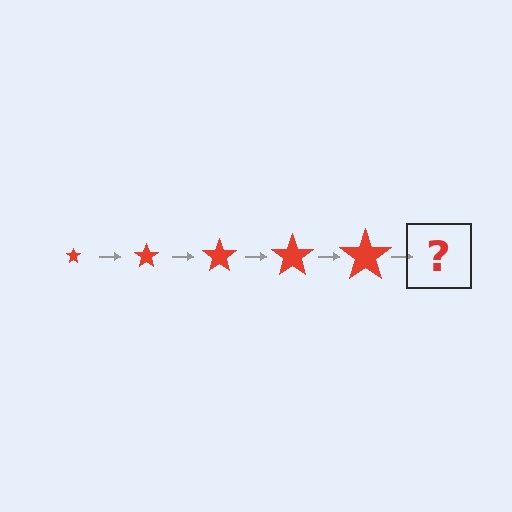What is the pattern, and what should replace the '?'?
The pattern is that the star gets progressively larger each step. The '?' should be a red star, larger than the previous one.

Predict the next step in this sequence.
The next step is a red star, larger than the previous one.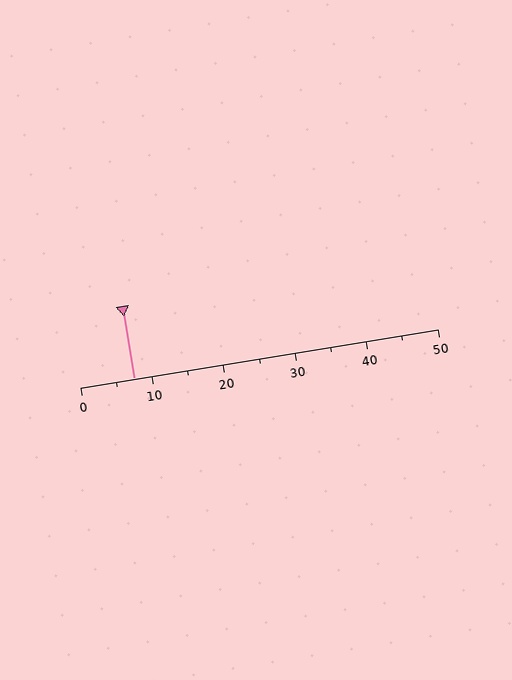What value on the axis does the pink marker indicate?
The marker indicates approximately 7.5.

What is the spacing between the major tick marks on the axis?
The major ticks are spaced 10 apart.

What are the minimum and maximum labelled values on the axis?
The axis runs from 0 to 50.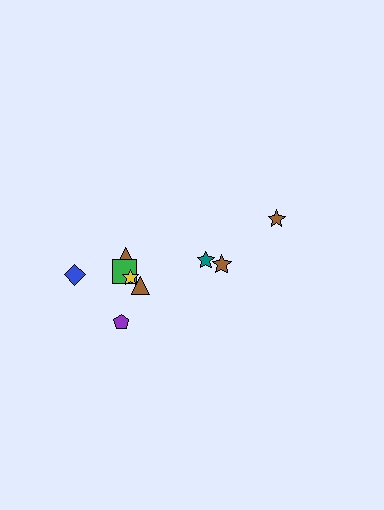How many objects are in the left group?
There are 6 objects.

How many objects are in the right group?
There are 3 objects.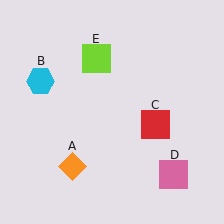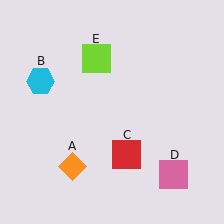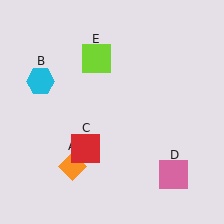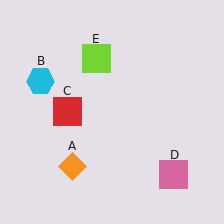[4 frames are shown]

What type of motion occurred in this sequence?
The red square (object C) rotated clockwise around the center of the scene.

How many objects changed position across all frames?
1 object changed position: red square (object C).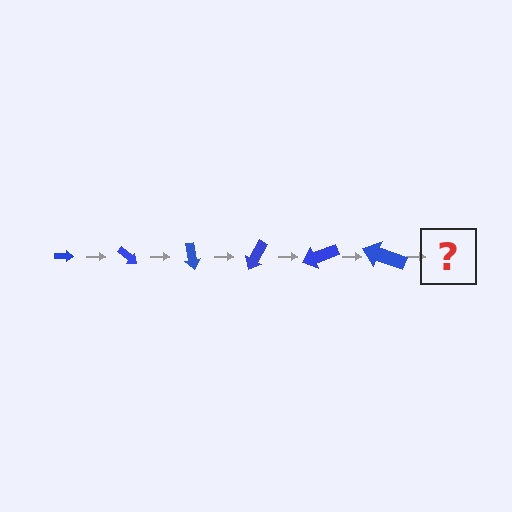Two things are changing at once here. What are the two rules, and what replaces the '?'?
The two rules are that the arrow grows larger each step and it rotates 40 degrees each step. The '?' should be an arrow, larger than the previous one and rotated 240 degrees from the start.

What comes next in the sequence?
The next element should be an arrow, larger than the previous one and rotated 240 degrees from the start.